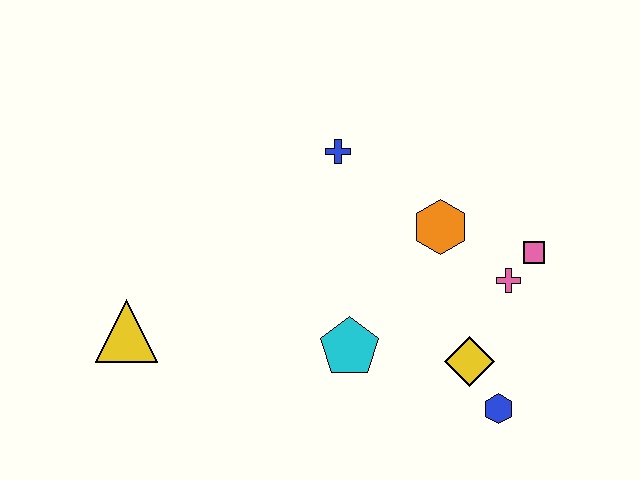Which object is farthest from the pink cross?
The yellow triangle is farthest from the pink cross.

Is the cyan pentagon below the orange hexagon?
Yes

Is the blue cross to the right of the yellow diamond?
No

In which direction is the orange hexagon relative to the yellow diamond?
The orange hexagon is above the yellow diamond.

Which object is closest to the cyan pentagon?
The yellow diamond is closest to the cyan pentagon.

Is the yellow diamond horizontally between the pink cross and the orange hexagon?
Yes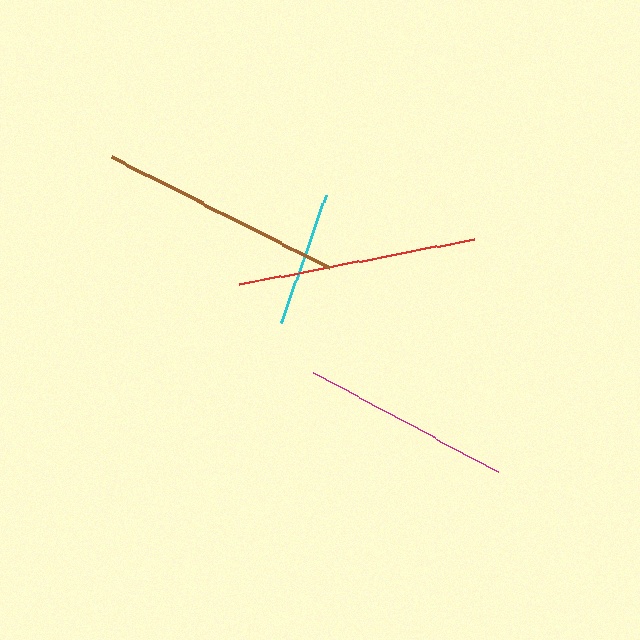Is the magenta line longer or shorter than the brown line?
The brown line is longer than the magenta line.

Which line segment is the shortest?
The cyan line is the shortest at approximately 135 pixels.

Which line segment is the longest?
The brown line is the longest at approximately 245 pixels.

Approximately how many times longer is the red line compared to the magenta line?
The red line is approximately 1.1 times the length of the magenta line.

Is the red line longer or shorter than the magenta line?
The red line is longer than the magenta line.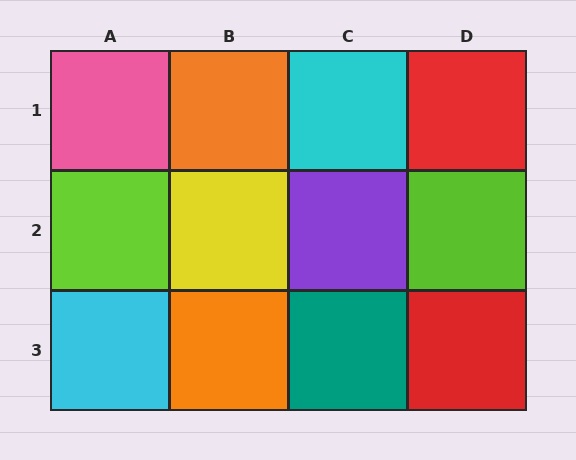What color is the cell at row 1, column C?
Cyan.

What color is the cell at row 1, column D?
Red.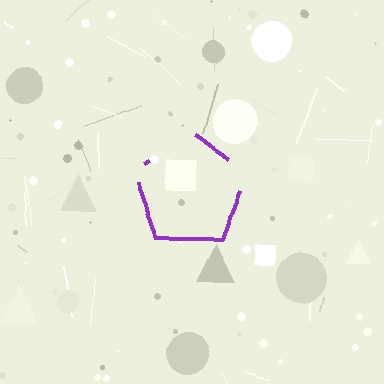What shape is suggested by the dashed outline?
The dashed outline suggests a pentagon.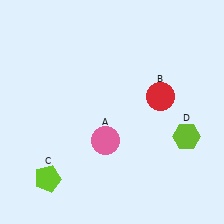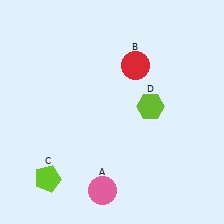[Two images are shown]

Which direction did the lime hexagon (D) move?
The lime hexagon (D) moved left.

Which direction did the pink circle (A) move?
The pink circle (A) moved down.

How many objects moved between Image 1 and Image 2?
3 objects moved between the two images.